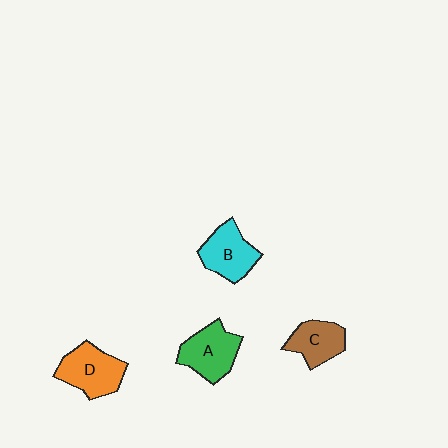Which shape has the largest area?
Shape D (orange).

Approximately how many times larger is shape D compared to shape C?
Approximately 1.3 times.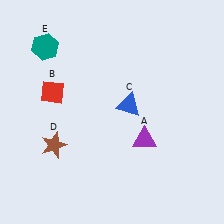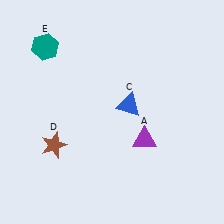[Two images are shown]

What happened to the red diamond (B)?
The red diamond (B) was removed in Image 2. It was in the top-left area of Image 1.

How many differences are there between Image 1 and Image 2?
There is 1 difference between the two images.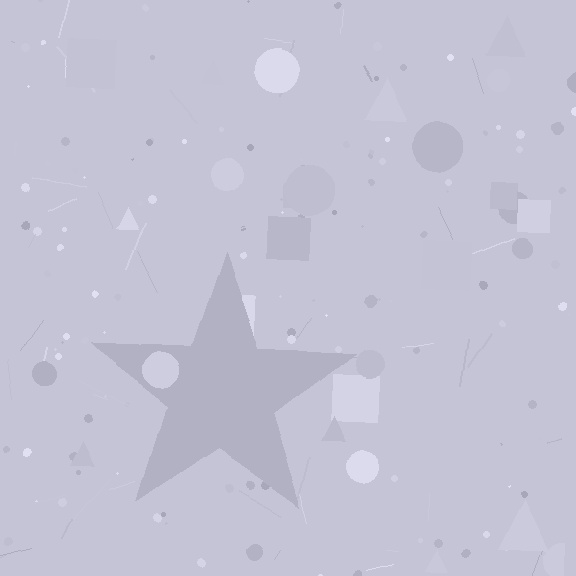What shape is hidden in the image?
A star is hidden in the image.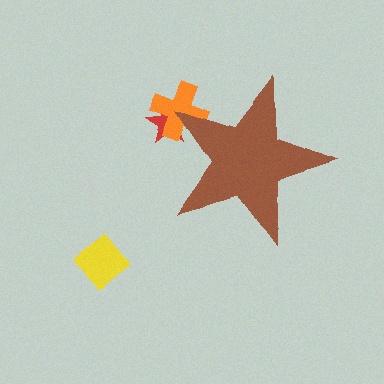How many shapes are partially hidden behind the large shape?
2 shapes are partially hidden.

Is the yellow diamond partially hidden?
No, the yellow diamond is fully visible.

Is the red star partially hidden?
Yes, the red star is partially hidden behind the brown star.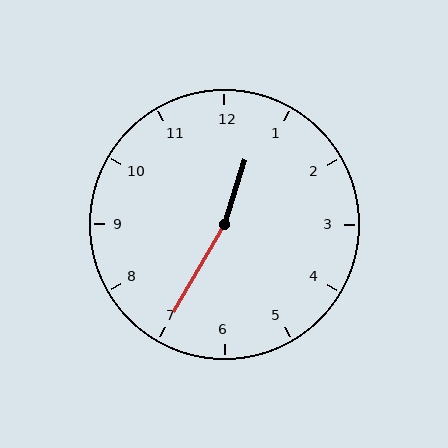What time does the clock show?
12:35.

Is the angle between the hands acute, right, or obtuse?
It is obtuse.